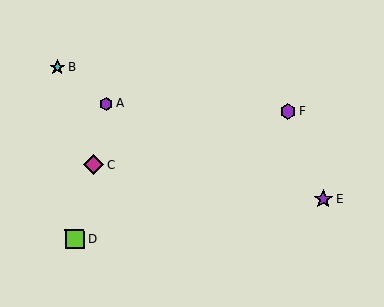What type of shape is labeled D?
Shape D is a lime square.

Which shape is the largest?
The magenta diamond (labeled C) is the largest.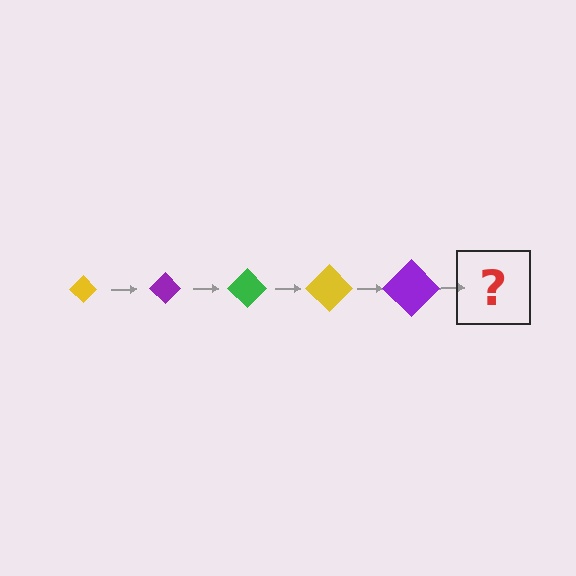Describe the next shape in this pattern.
It should be a green diamond, larger than the previous one.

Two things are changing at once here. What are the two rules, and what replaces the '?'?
The two rules are that the diamond grows larger each step and the color cycles through yellow, purple, and green. The '?' should be a green diamond, larger than the previous one.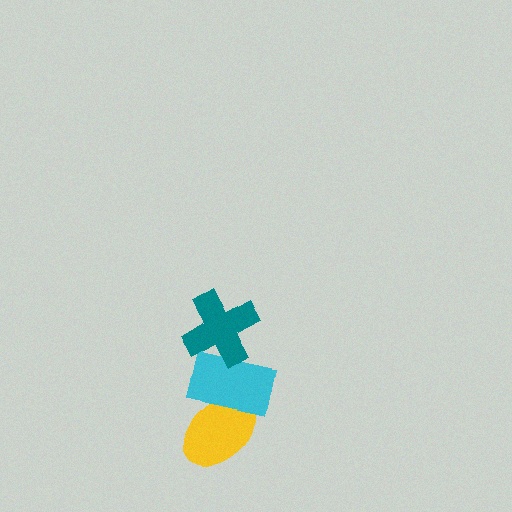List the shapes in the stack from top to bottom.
From top to bottom: the teal cross, the cyan rectangle, the yellow ellipse.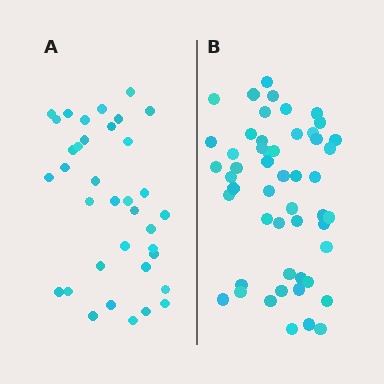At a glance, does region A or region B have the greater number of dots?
Region B (the right region) has more dots.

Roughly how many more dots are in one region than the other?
Region B has approximately 15 more dots than region A.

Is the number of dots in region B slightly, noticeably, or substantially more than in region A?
Region B has noticeably more, but not dramatically so. The ratio is roughly 1.4 to 1.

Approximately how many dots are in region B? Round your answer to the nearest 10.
About 50 dots. (The exact count is 51, which rounds to 50.)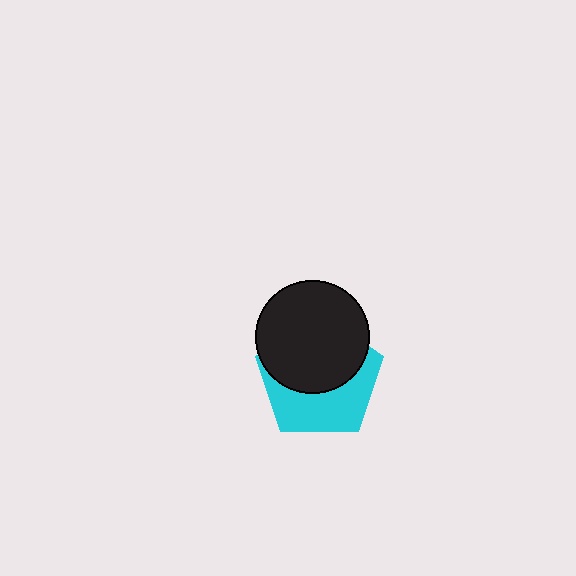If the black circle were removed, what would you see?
You would see the complete cyan pentagon.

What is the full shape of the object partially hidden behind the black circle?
The partially hidden object is a cyan pentagon.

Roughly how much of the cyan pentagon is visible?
About half of it is visible (roughly 46%).